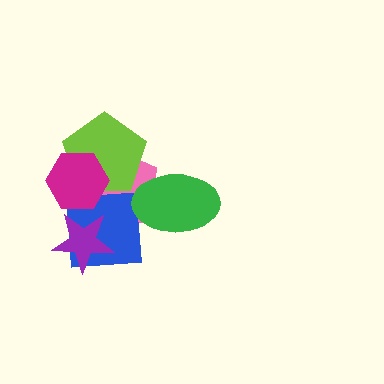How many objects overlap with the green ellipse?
2 objects overlap with the green ellipse.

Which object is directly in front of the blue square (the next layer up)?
The purple star is directly in front of the blue square.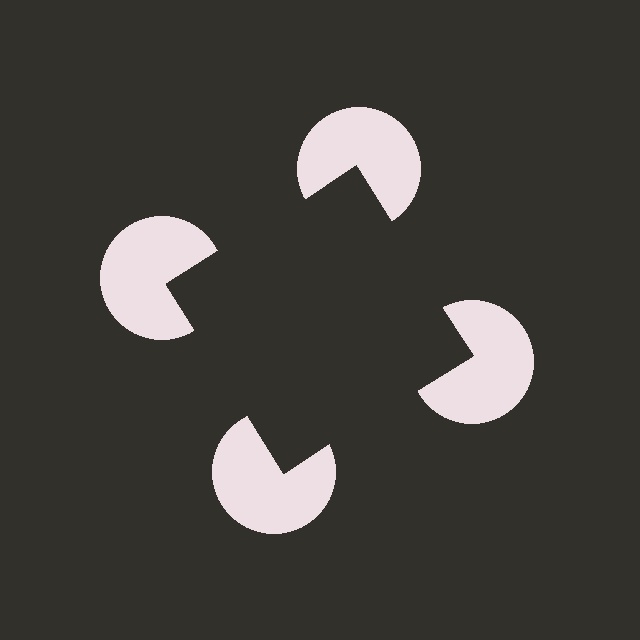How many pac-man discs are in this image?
There are 4 — one at each vertex of the illusory square.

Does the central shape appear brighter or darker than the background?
It typically appears slightly darker than the background, even though no actual brightness change is drawn.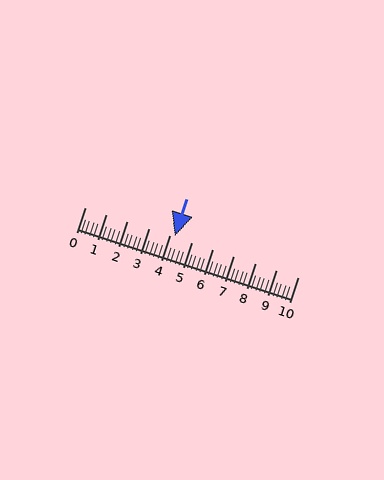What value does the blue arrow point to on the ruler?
The blue arrow points to approximately 4.2.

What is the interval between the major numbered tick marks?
The major tick marks are spaced 1 units apart.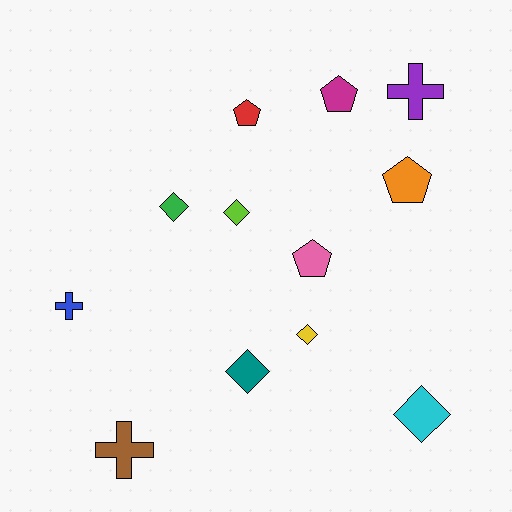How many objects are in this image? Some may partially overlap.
There are 12 objects.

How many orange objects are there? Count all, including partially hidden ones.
There is 1 orange object.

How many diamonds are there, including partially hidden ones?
There are 5 diamonds.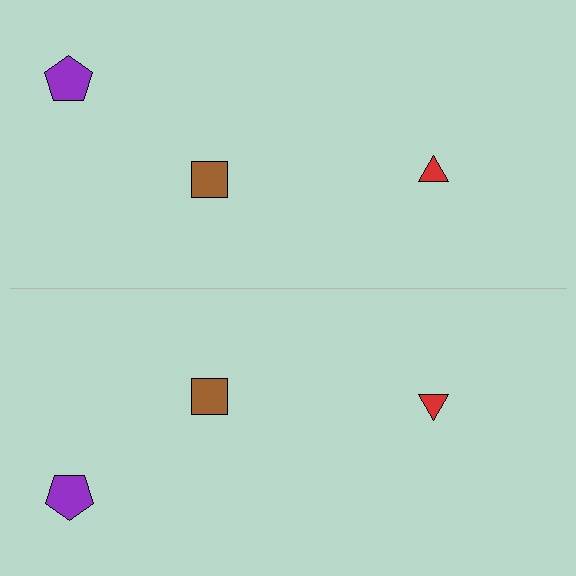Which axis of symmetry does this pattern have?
The pattern has a horizontal axis of symmetry running through the center of the image.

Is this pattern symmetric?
Yes, this pattern has bilateral (reflection) symmetry.